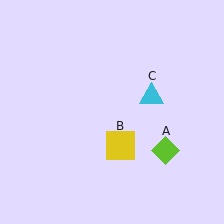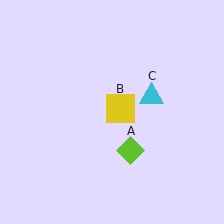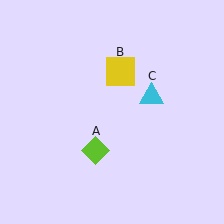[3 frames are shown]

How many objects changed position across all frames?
2 objects changed position: lime diamond (object A), yellow square (object B).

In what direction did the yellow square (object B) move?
The yellow square (object B) moved up.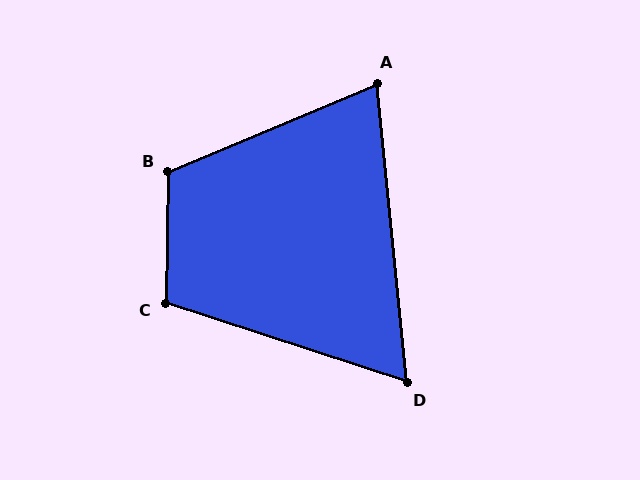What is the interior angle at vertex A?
Approximately 73 degrees (acute).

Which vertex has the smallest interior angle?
D, at approximately 66 degrees.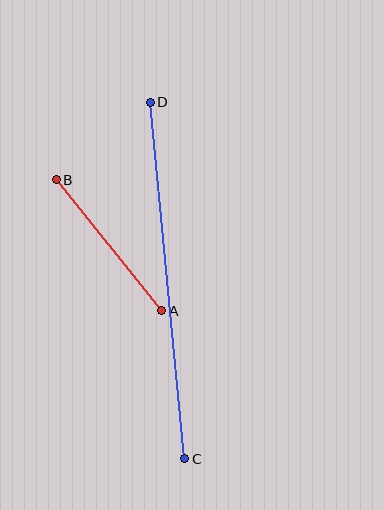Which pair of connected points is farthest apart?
Points C and D are farthest apart.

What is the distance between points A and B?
The distance is approximately 168 pixels.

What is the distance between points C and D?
The distance is approximately 358 pixels.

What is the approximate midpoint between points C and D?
The midpoint is at approximately (167, 281) pixels.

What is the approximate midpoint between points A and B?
The midpoint is at approximately (109, 245) pixels.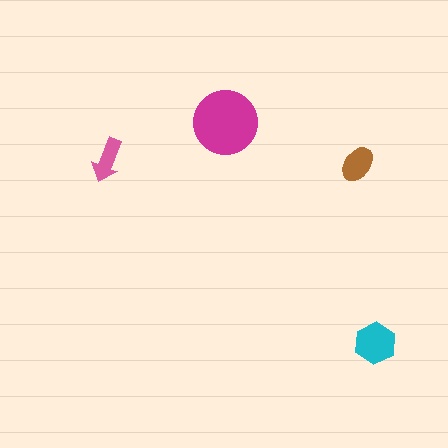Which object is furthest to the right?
The cyan hexagon is rightmost.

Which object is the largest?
The magenta circle.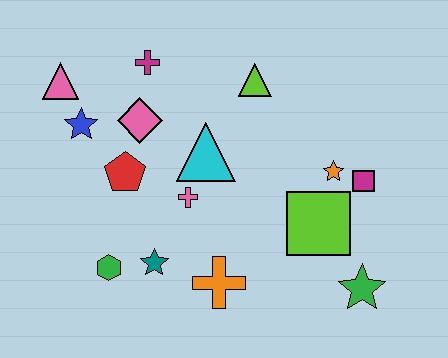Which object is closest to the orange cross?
The teal star is closest to the orange cross.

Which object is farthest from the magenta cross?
The green star is farthest from the magenta cross.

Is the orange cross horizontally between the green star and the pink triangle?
Yes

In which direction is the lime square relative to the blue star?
The lime square is to the right of the blue star.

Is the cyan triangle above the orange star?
Yes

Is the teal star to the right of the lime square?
No